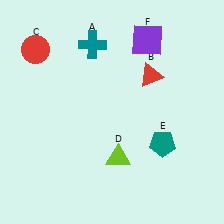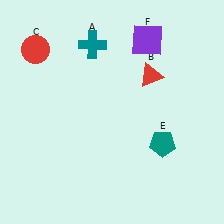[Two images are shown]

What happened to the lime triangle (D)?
The lime triangle (D) was removed in Image 2. It was in the bottom-right area of Image 1.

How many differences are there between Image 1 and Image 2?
There is 1 difference between the two images.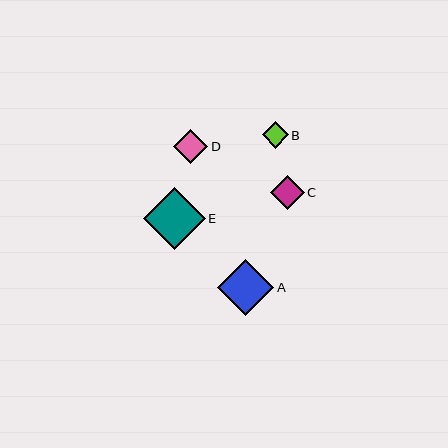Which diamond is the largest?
Diamond E is the largest with a size of approximately 62 pixels.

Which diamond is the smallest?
Diamond B is the smallest with a size of approximately 26 pixels.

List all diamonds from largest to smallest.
From largest to smallest: E, A, D, C, B.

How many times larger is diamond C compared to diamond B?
Diamond C is approximately 1.3 times the size of diamond B.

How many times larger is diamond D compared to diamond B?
Diamond D is approximately 1.3 times the size of diamond B.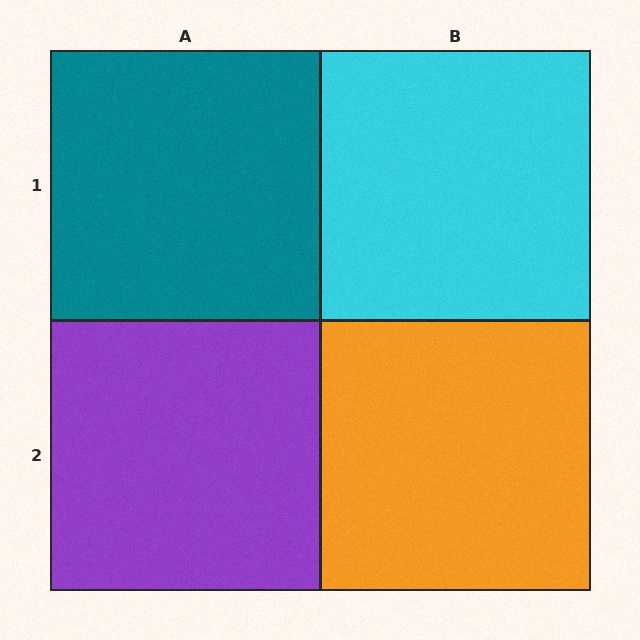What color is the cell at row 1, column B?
Cyan.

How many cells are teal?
1 cell is teal.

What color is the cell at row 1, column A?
Teal.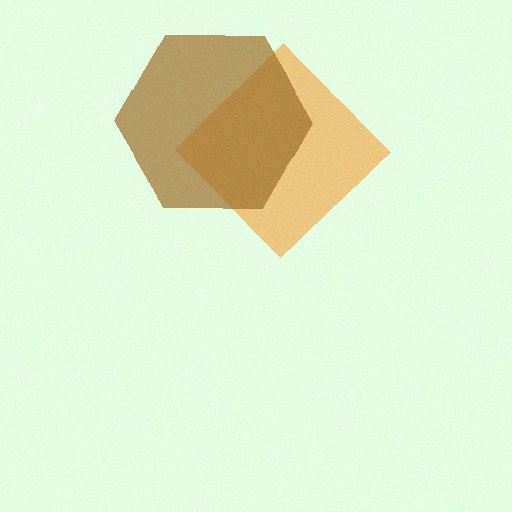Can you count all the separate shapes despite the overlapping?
Yes, there are 2 separate shapes.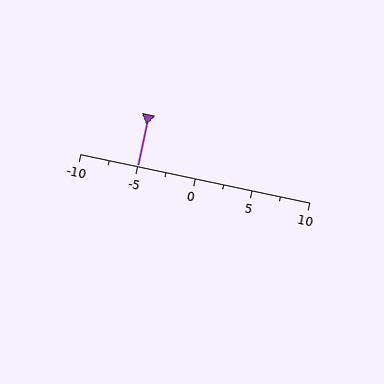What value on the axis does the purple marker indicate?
The marker indicates approximately -5.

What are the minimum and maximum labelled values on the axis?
The axis runs from -10 to 10.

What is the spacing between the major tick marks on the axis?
The major ticks are spaced 5 apart.